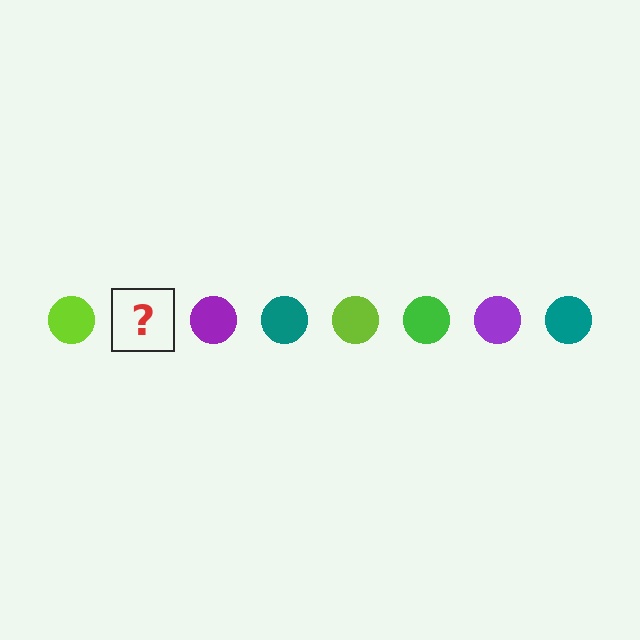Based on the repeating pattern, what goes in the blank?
The blank should be a green circle.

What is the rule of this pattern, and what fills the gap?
The rule is that the pattern cycles through lime, green, purple, teal circles. The gap should be filled with a green circle.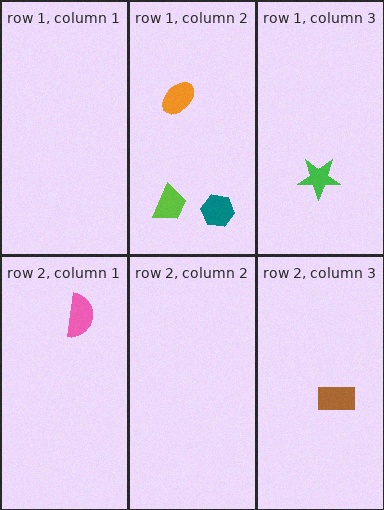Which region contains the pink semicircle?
The row 2, column 1 region.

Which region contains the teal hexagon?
The row 1, column 2 region.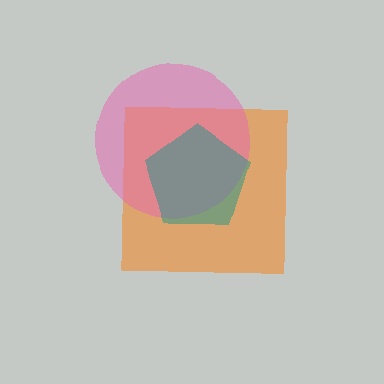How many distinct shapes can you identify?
There are 3 distinct shapes: an orange square, a pink circle, a teal pentagon.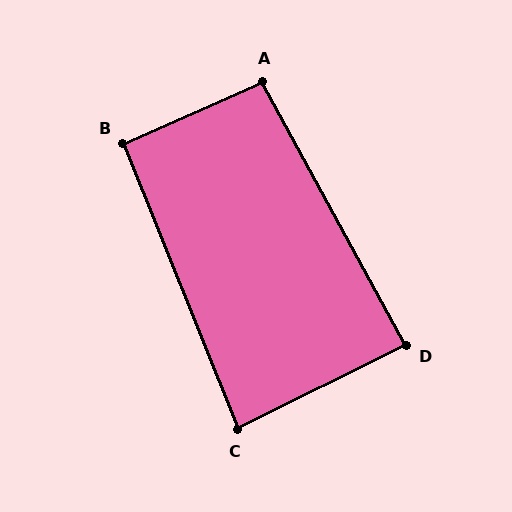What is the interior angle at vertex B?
Approximately 92 degrees (approximately right).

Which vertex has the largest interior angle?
A, at approximately 95 degrees.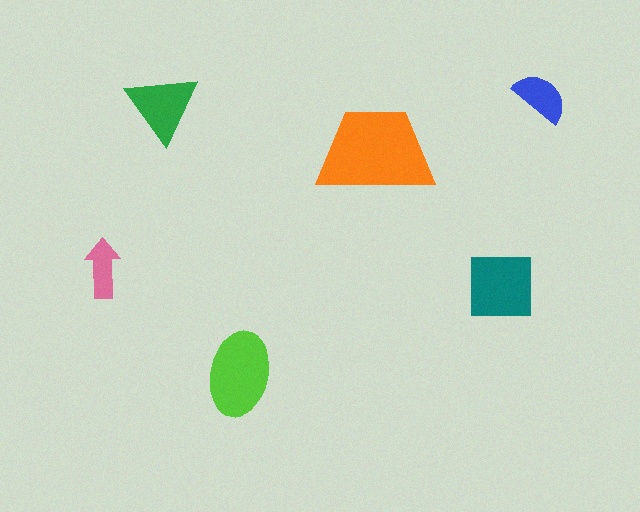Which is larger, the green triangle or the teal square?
The teal square.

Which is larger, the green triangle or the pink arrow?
The green triangle.